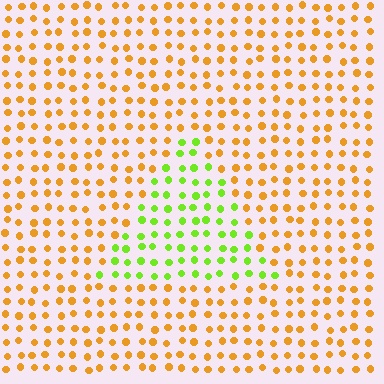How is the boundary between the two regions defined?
The boundary is defined purely by a slight shift in hue (about 60 degrees). Spacing, size, and orientation are identical on both sides.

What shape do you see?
I see a triangle.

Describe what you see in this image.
The image is filled with small orange elements in a uniform arrangement. A triangle-shaped region is visible where the elements are tinted to a slightly different hue, forming a subtle color boundary.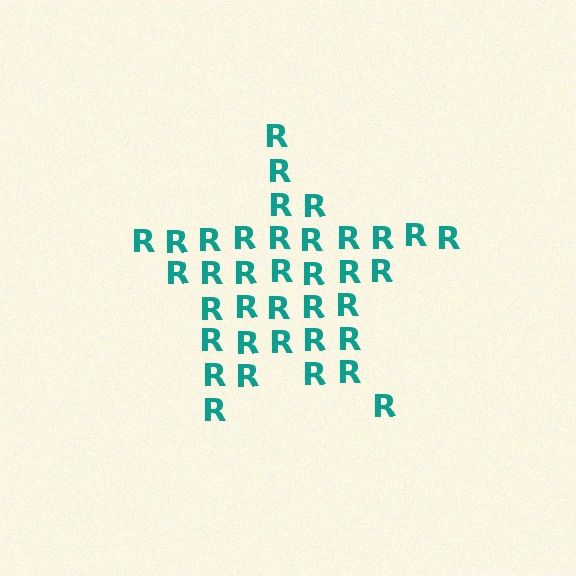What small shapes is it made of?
It is made of small letter R's.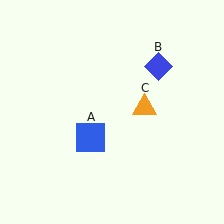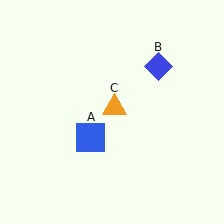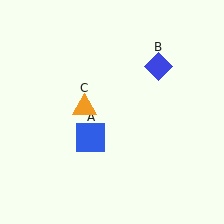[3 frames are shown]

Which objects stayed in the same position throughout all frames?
Blue square (object A) and blue diamond (object B) remained stationary.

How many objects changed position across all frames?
1 object changed position: orange triangle (object C).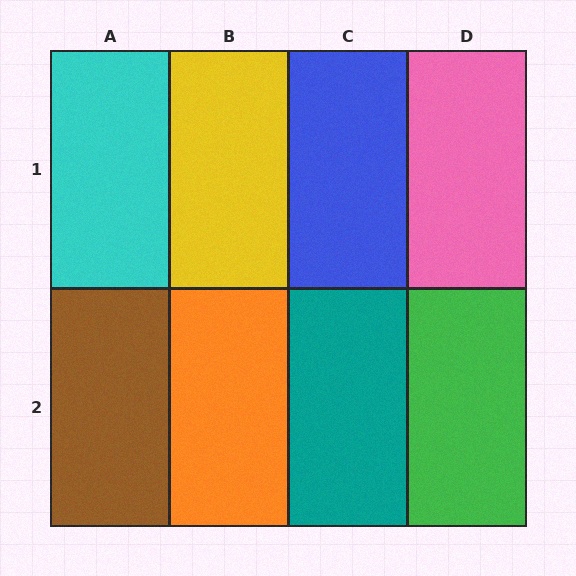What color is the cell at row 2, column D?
Green.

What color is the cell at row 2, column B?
Orange.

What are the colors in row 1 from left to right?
Cyan, yellow, blue, pink.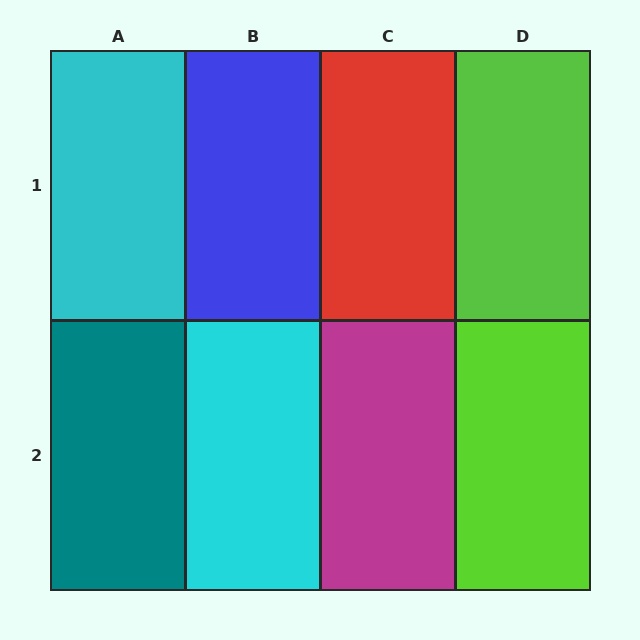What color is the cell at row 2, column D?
Lime.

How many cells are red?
1 cell is red.